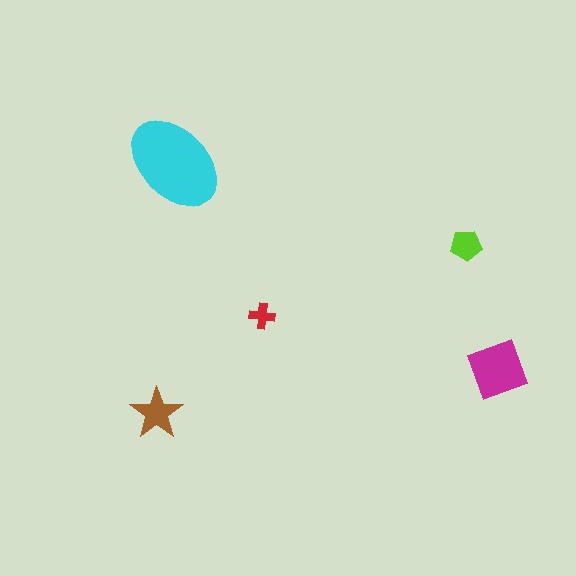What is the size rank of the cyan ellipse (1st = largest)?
1st.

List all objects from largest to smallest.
The cyan ellipse, the magenta square, the brown star, the lime pentagon, the red cross.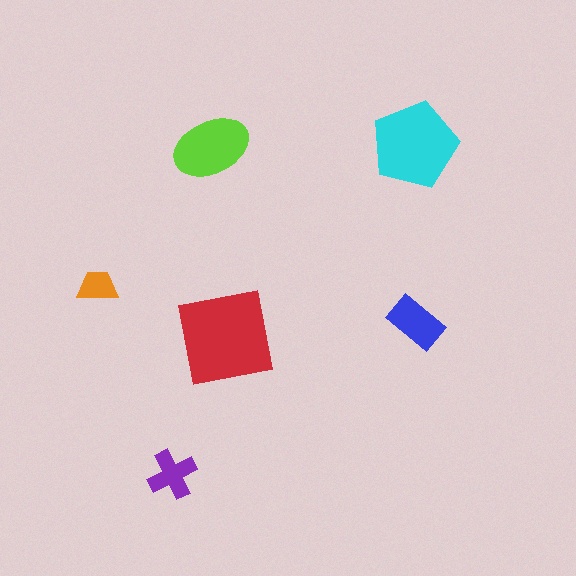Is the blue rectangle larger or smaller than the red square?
Smaller.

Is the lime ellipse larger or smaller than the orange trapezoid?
Larger.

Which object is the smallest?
The orange trapezoid.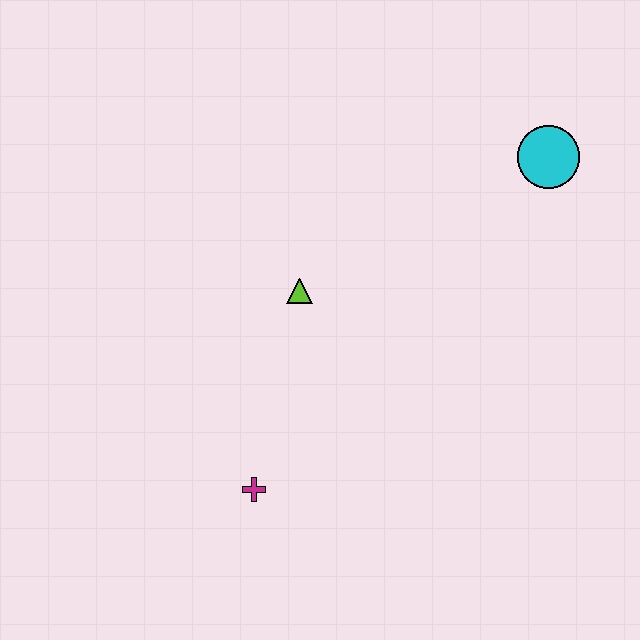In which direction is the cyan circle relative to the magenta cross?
The cyan circle is above the magenta cross.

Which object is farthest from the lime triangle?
The cyan circle is farthest from the lime triangle.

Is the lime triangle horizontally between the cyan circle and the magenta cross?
Yes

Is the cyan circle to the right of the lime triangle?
Yes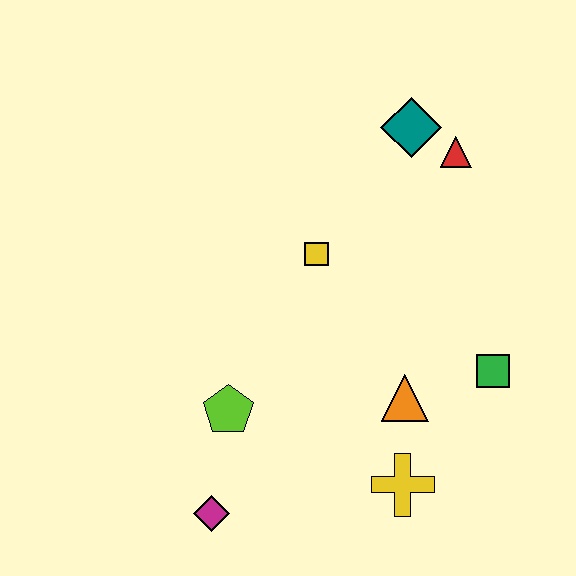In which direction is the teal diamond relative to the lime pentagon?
The teal diamond is above the lime pentagon.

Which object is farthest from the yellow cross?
The teal diamond is farthest from the yellow cross.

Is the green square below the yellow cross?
No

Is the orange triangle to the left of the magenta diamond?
No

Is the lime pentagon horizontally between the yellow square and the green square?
No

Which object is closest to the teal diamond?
The red triangle is closest to the teal diamond.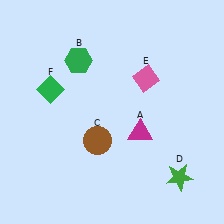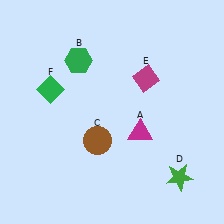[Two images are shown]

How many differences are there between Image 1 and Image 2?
There is 1 difference between the two images.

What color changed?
The diamond (E) changed from pink in Image 1 to magenta in Image 2.